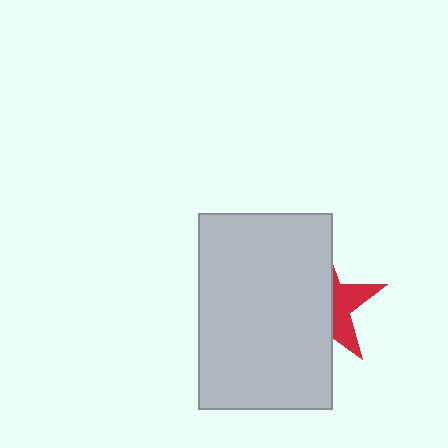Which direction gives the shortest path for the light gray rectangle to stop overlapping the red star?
Moving left gives the shortest separation.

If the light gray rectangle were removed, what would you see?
You would see the complete red star.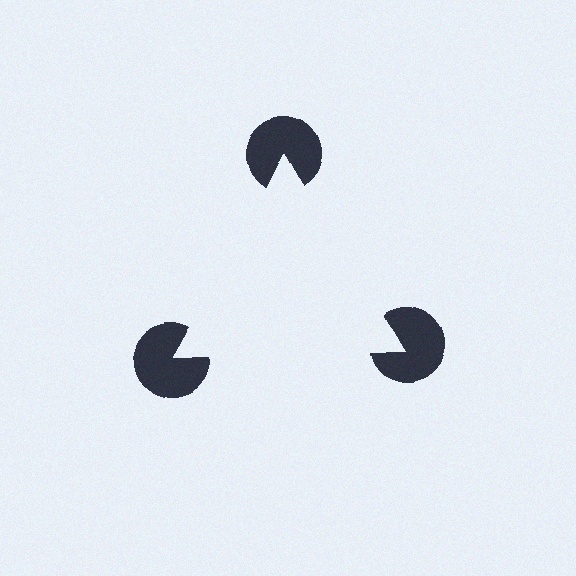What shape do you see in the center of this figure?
An illusory triangle — its edges are inferred from the aligned wedge cuts in the pac-man discs, not physically drawn.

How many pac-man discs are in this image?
There are 3 — one at each vertex of the illusory triangle.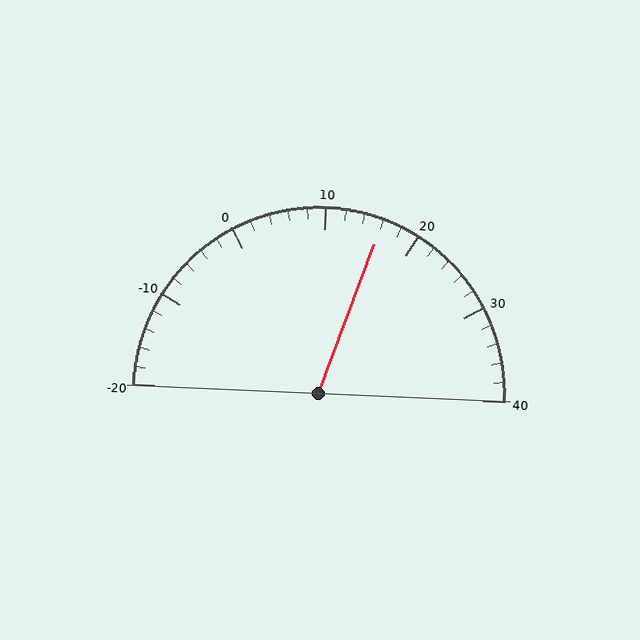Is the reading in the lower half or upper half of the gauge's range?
The reading is in the upper half of the range (-20 to 40).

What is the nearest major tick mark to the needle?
The nearest major tick mark is 20.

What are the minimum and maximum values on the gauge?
The gauge ranges from -20 to 40.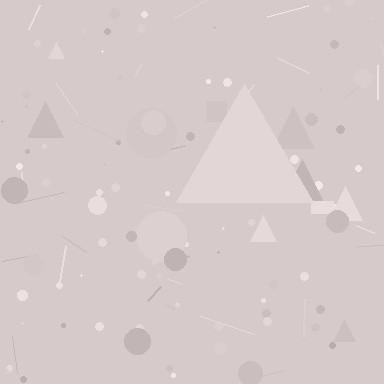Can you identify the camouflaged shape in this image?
The camouflaged shape is a triangle.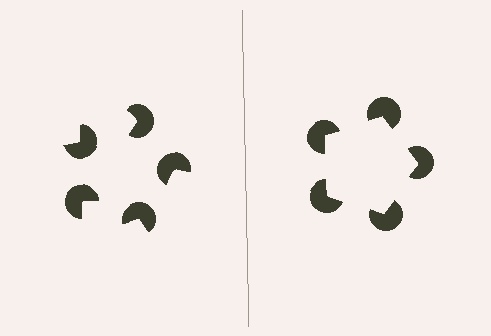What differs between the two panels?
The pac-man discs are positioned identically on both sides; only the wedge orientations differ. On the right they align to a pentagon; on the left they are misaligned.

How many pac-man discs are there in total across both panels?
10 — 5 on each side.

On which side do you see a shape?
An illusory pentagon appears on the right side. On the left side the wedge cuts are rotated, so no coherent shape forms.